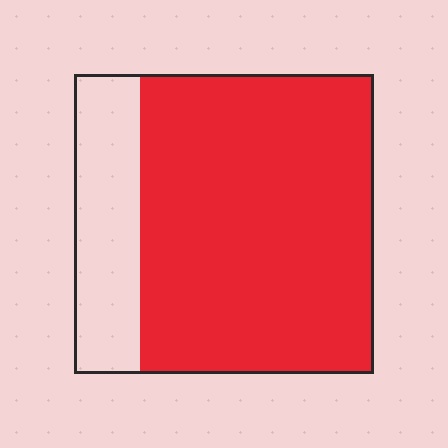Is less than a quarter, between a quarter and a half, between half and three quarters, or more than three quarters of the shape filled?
More than three quarters.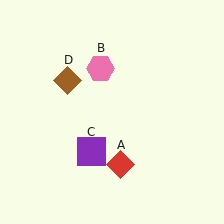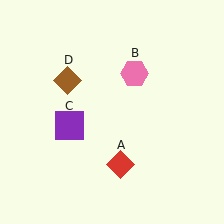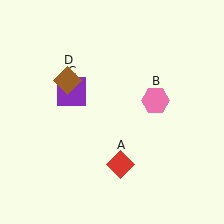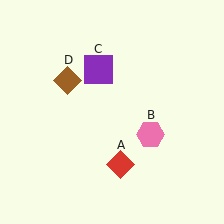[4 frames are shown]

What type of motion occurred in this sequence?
The pink hexagon (object B), purple square (object C) rotated clockwise around the center of the scene.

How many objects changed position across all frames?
2 objects changed position: pink hexagon (object B), purple square (object C).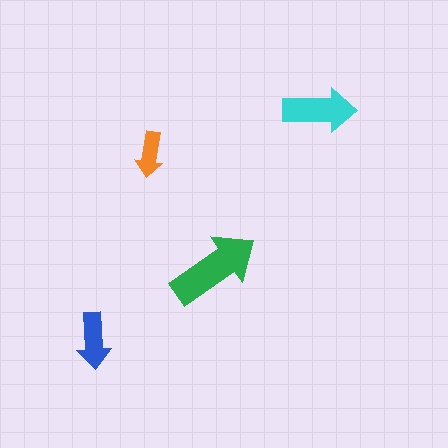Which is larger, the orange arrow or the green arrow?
The green one.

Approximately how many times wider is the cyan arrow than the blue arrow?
About 1.5 times wider.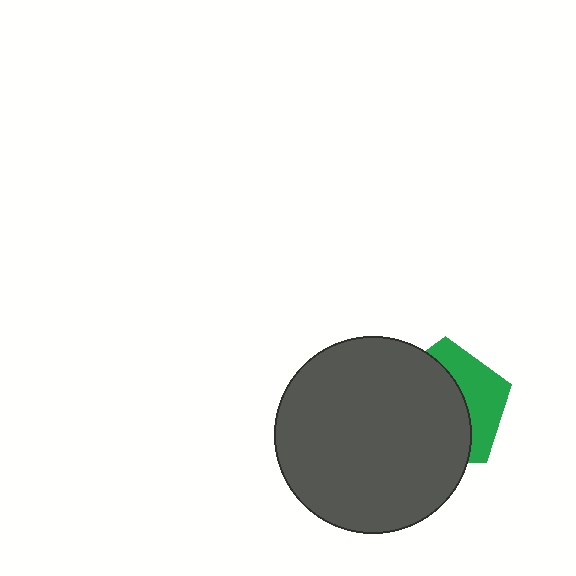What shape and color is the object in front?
The object in front is a dark gray circle.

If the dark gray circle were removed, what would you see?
You would see the complete green pentagon.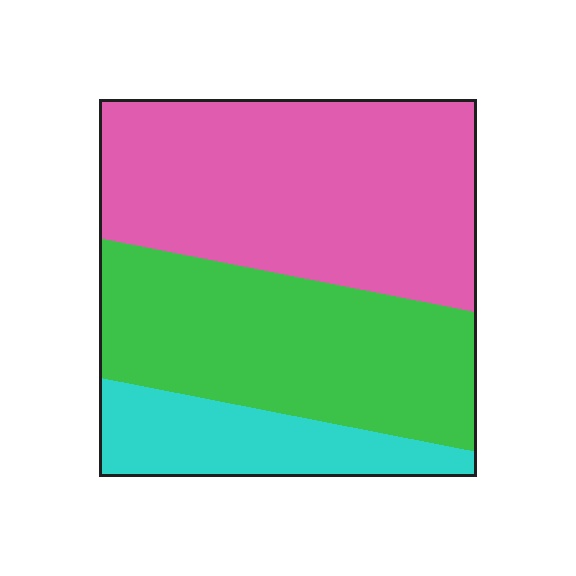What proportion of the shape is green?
Green takes up between a quarter and a half of the shape.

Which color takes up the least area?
Cyan, at roughly 15%.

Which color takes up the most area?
Pink, at roughly 45%.